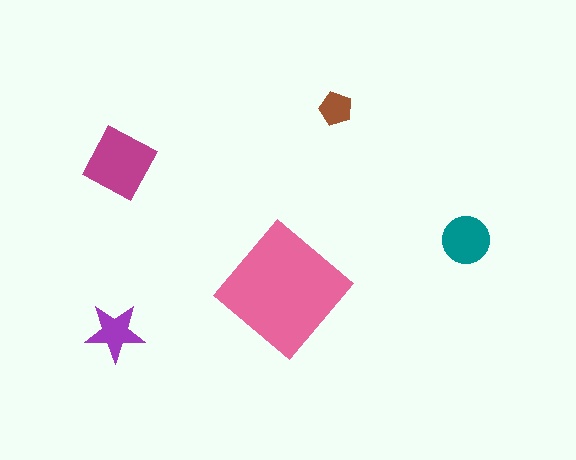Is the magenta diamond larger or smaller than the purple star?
Larger.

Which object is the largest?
The pink diamond.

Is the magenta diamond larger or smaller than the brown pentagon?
Larger.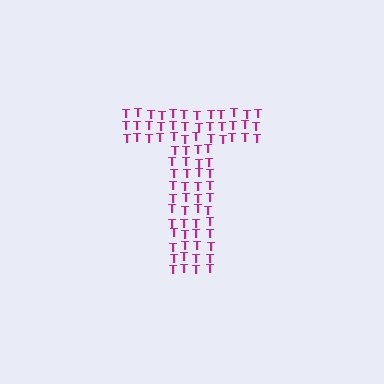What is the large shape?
The large shape is the letter T.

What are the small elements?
The small elements are letter T's.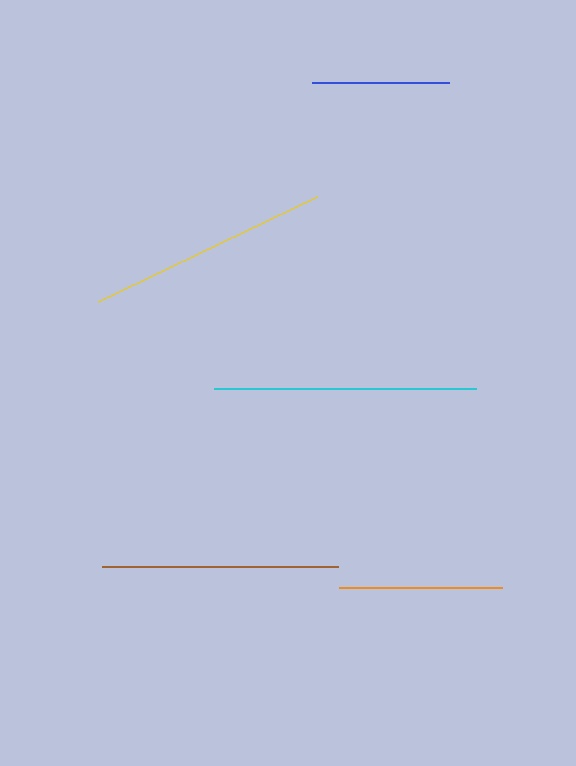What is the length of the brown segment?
The brown segment is approximately 237 pixels long.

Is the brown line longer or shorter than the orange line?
The brown line is longer than the orange line.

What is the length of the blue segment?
The blue segment is approximately 137 pixels long.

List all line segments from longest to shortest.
From longest to shortest: cyan, yellow, brown, orange, blue.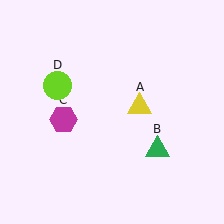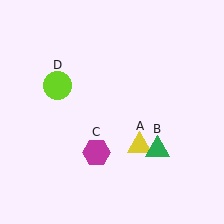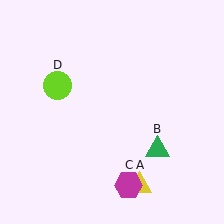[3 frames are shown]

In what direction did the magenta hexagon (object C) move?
The magenta hexagon (object C) moved down and to the right.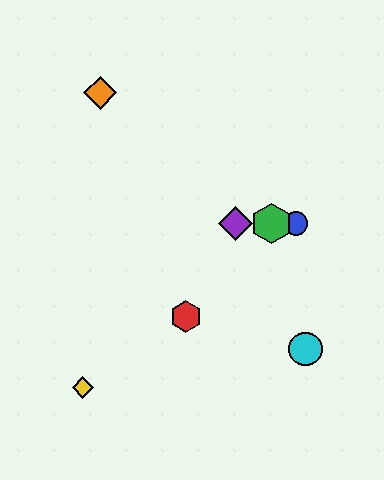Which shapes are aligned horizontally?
The blue circle, the green hexagon, the purple diamond are aligned horizontally.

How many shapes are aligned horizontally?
3 shapes (the blue circle, the green hexagon, the purple diamond) are aligned horizontally.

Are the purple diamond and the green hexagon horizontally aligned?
Yes, both are at y≈224.